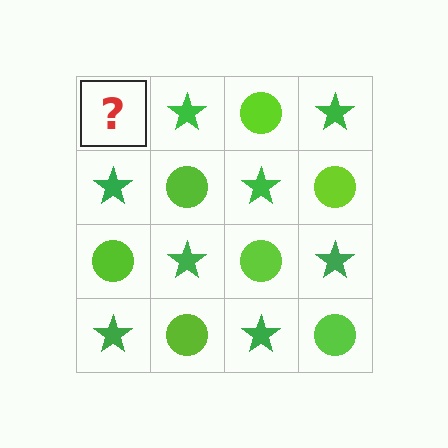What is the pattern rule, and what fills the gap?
The rule is that it alternates lime circle and green star in a checkerboard pattern. The gap should be filled with a lime circle.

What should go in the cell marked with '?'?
The missing cell should contain a lime circle.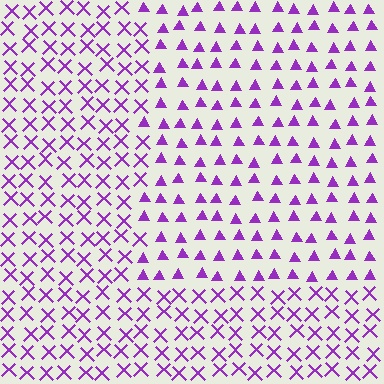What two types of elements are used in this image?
The image uses triangles inside the rectangle region and X marks outside it.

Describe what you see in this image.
The image is filled with small purple elements arranged in a uniform grid. A rectangle-shaped region contains triangles, while the surrounding area contains X marks. The boundary is defined purely by the change in element shape.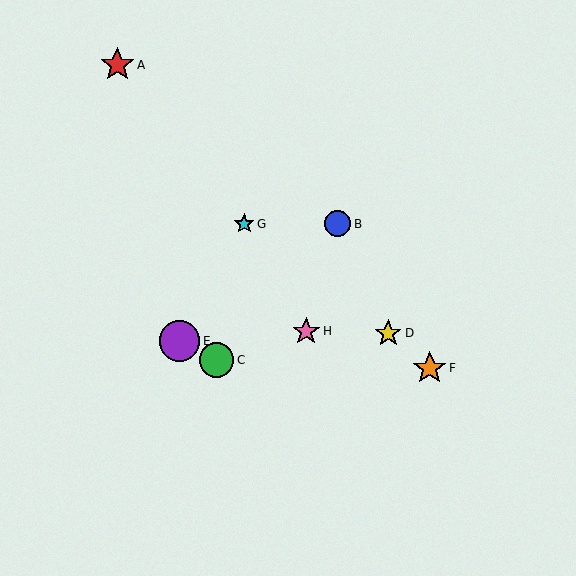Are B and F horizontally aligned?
No, B is at y≈224 and F is at y≈368.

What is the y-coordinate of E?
Object E is at y≈341.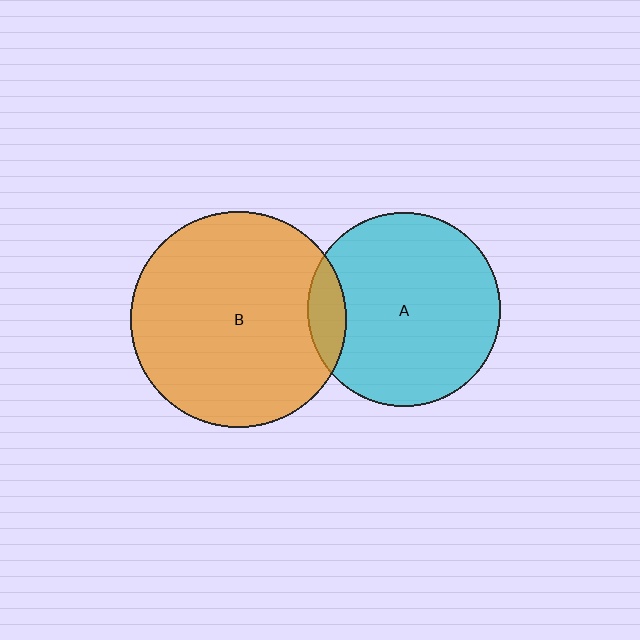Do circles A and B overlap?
Yes.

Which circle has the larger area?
Circle B (orange).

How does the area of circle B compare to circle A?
Approximately 1.2 times.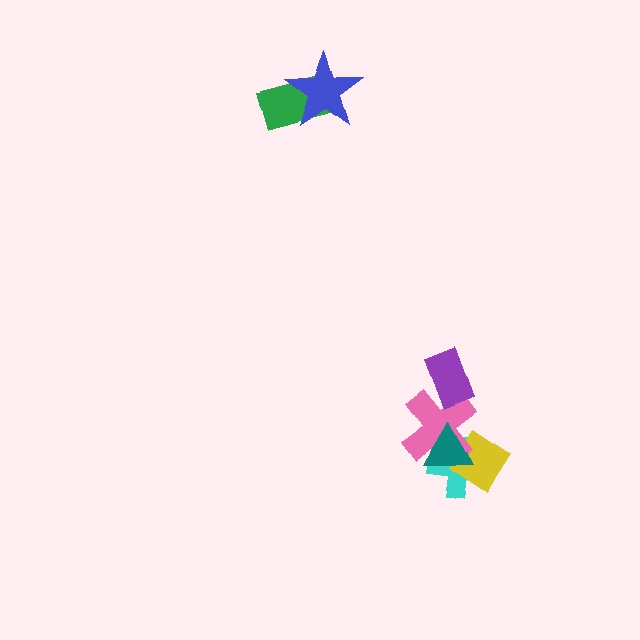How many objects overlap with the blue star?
1 object overlaps with the blue star.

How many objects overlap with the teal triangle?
3 objects overlap with the teal triangle.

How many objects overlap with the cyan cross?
3 objects overlap with the cyan cross.